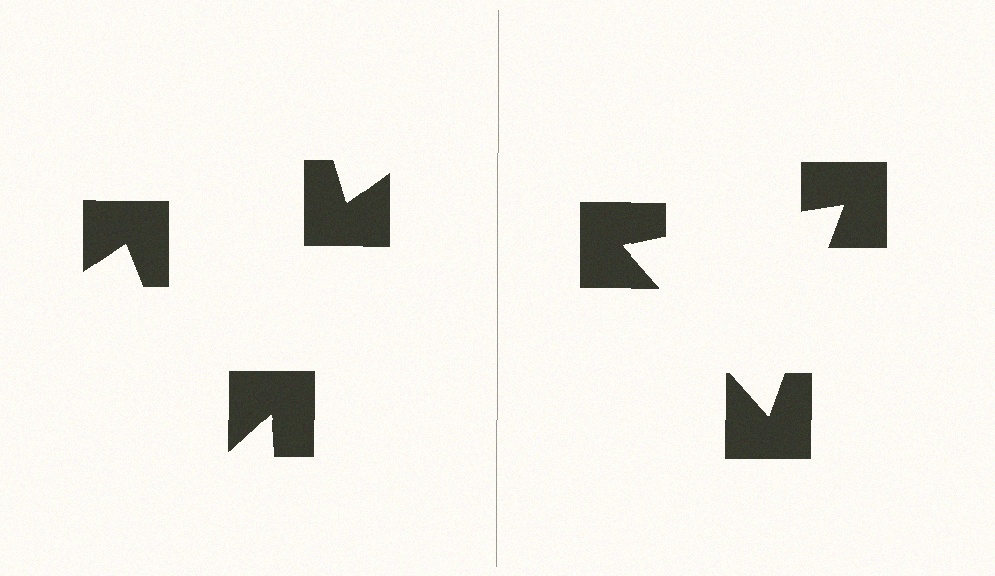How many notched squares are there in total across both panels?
6 — 3 on each side.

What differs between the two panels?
The notched squares are positioned identically on both sides; only the wedge orientations differ. On the right they align to a triangle; on the left they are misaligned.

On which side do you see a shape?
An illusory triangle appears on the right side. On the left side the wedge cuts are rotated, so no coherent shape forms.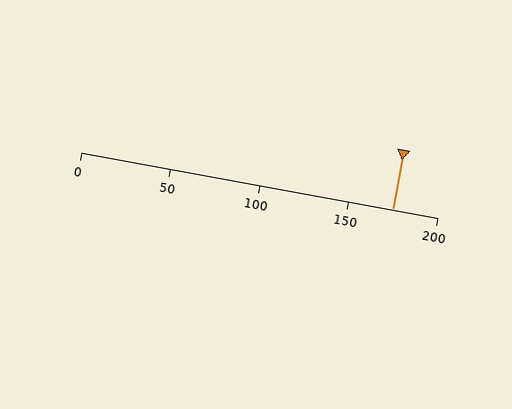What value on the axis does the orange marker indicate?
The marker indicates approximately 175.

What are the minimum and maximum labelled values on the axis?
The axis runs from 0 to 200.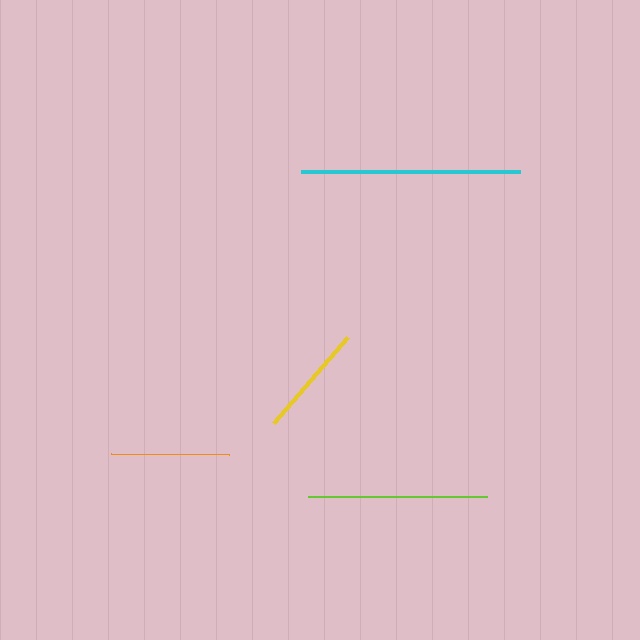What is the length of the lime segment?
The lime segment is approximately 179 pixels long.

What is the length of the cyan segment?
The cyan segment is approximately 219 pixels long.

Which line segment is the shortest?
The yellow line is the shortest at approximately 113 pixels.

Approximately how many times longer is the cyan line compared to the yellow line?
The cyan line is approximately 1.9 times the length of the yellow line.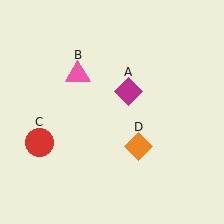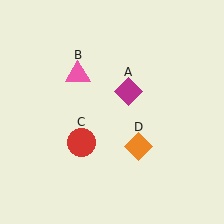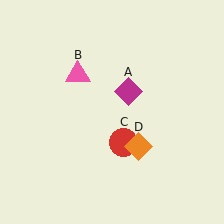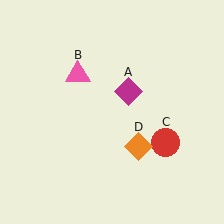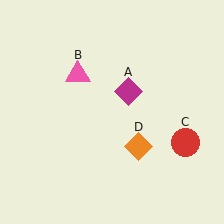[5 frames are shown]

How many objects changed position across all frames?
1 object changed position: red circle (object C).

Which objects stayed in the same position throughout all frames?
Magenta diamond (object A) and pink triangle (object B) and orange diamond (object D) remained stationary.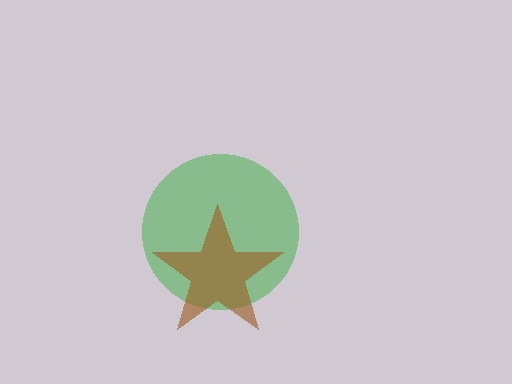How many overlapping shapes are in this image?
There are 2 overlapping shapes in the image.